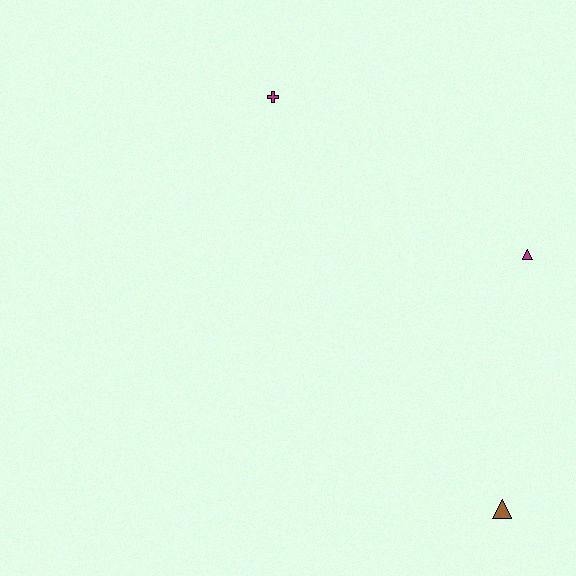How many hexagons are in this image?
There are no hexagons.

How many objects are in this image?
There are 3 objects.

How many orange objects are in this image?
There are no orange objects.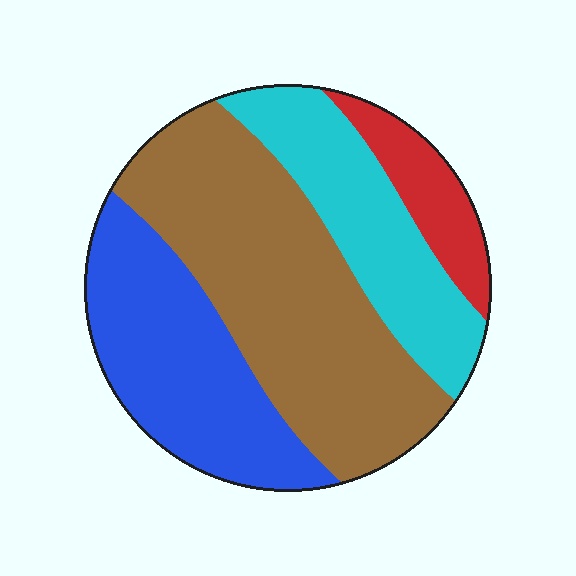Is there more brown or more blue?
Brown.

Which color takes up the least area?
Red, at roughly 10%.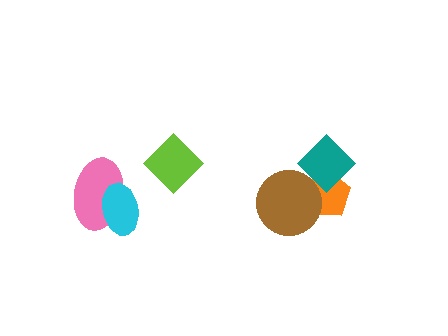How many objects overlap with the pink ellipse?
1 object overlaps with the pink ellipse.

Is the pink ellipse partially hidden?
Yes, it is partially covered by another shape.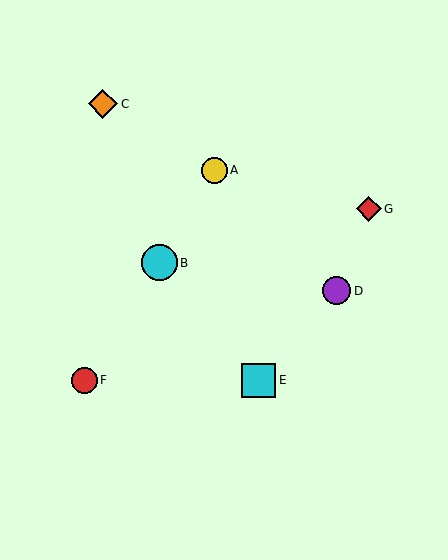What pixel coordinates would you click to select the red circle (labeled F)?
Click at (84, 380) to select the red circle F.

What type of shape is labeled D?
Shape D is a purple circle.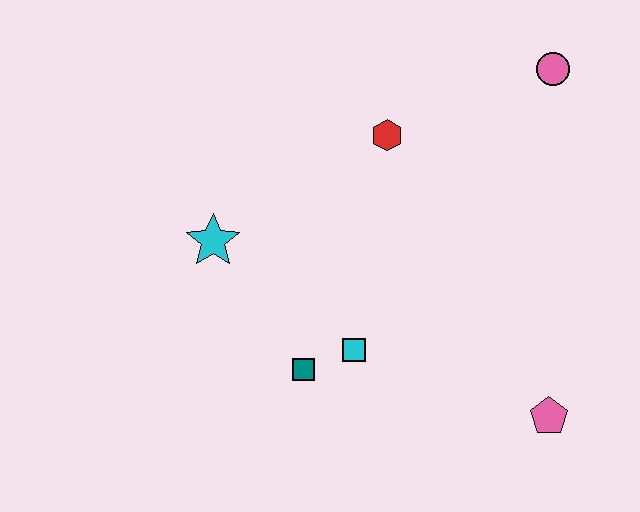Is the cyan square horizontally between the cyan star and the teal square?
No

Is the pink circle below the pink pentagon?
No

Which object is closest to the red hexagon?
The pink circle is closest to the red hexagon.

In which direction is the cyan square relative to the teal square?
The cyan square is to the right of the teal square.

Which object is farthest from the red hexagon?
The pink pentagon is farthest from the red hexagon.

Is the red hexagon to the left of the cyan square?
No